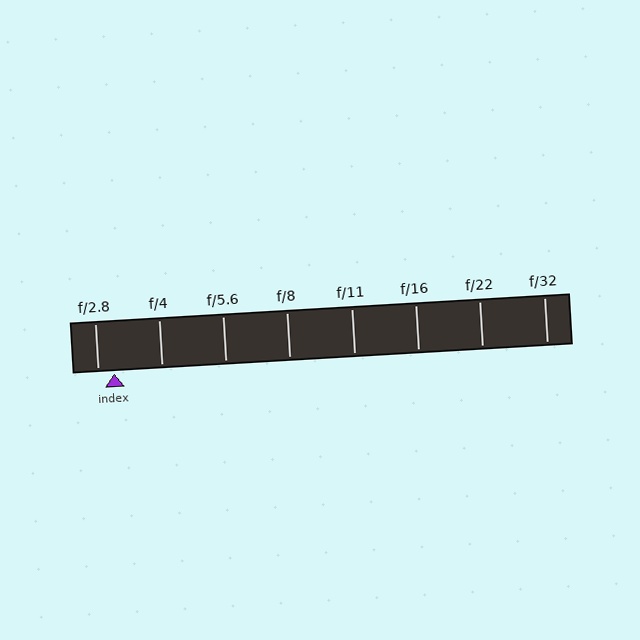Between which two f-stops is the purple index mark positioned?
The index mark is between f/2.8 and f/4.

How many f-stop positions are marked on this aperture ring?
There are 8 f-stop positions marked.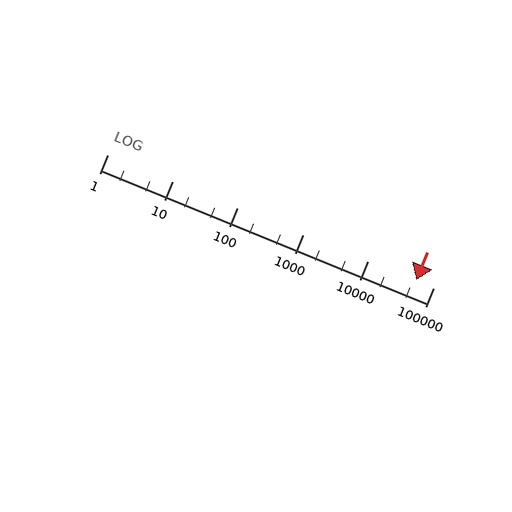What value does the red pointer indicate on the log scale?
The pointer indicates approximately 55000.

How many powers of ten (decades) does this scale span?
The scale spans 5 decades, from 1 to 100000.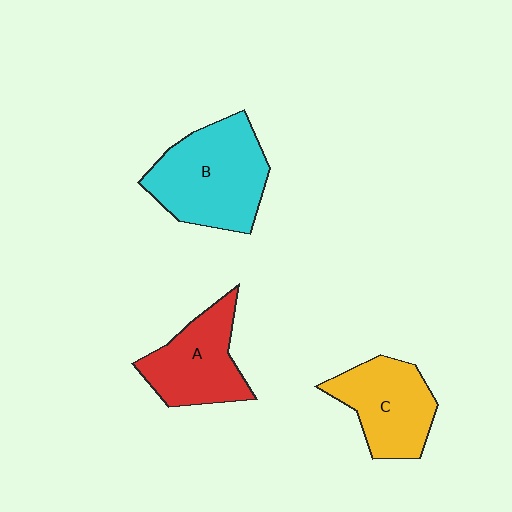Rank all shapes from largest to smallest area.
From largest to smallest: B (cyan), C (yellow), A (red).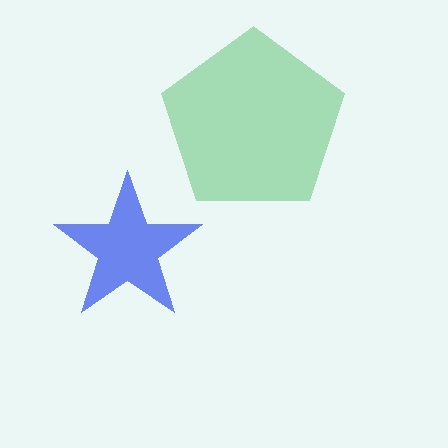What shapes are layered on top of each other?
The layered shapes are: a blue star, a green pentagon.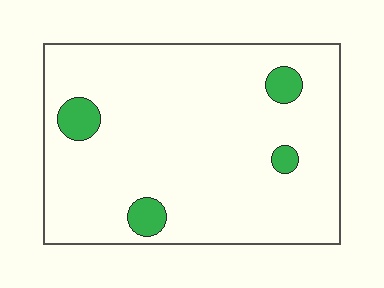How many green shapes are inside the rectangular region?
4.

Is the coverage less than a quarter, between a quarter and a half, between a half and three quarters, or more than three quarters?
Less than a quarter.